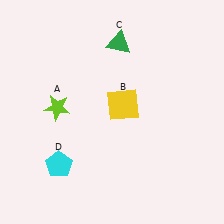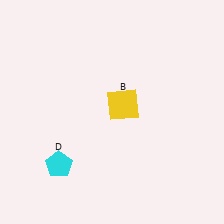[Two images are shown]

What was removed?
The green triangle (C), the lime star (A) were removed in Image 2.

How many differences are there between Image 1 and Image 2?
There are 2 differences between the two images.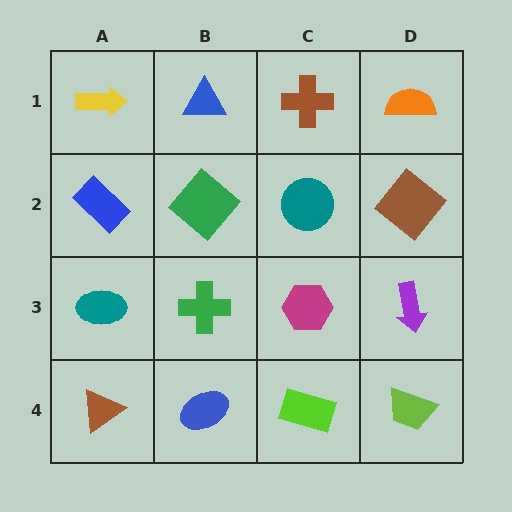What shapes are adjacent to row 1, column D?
A brown diamond (row 2, column D), a brown cross (row 1, column C).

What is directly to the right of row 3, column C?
A purple arrow.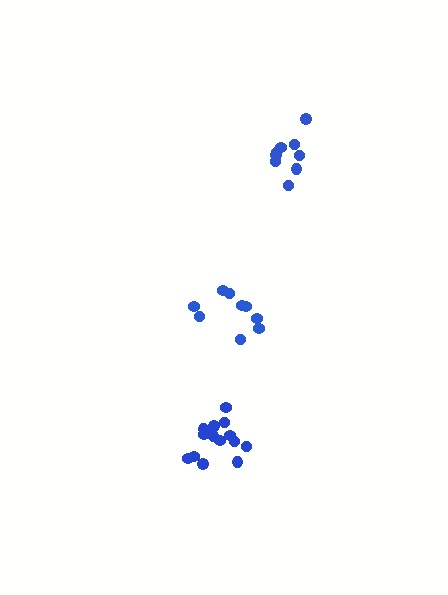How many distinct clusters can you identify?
There are 3 distinct clusters.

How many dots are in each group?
Group 1: 9 dots, Group 2: 9 dots, Group 3: 15 dots (33 total).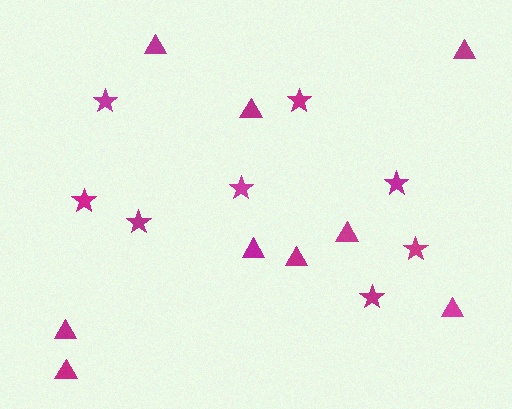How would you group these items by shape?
There are 2 groups: one group of triangles (9) and one group of stars (8).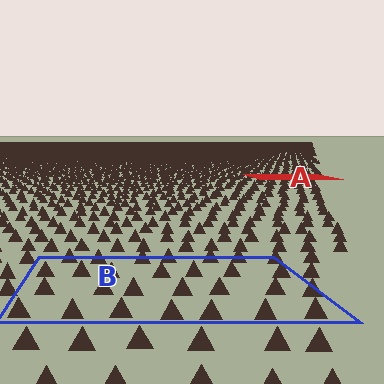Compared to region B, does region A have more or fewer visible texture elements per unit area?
Region A has more texture elements per unit area — they are packed more densely because it is farther away.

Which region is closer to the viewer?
Region B is closer. The texture elements there are larger and more spread out.